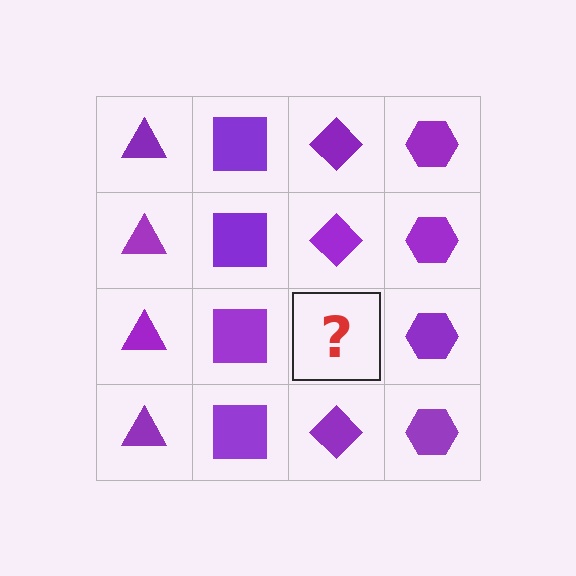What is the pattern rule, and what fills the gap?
The rule is that each column has a consistent shape. The gap should be filled with a purple diamond.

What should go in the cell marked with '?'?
The missing cell should contain a purple diamond.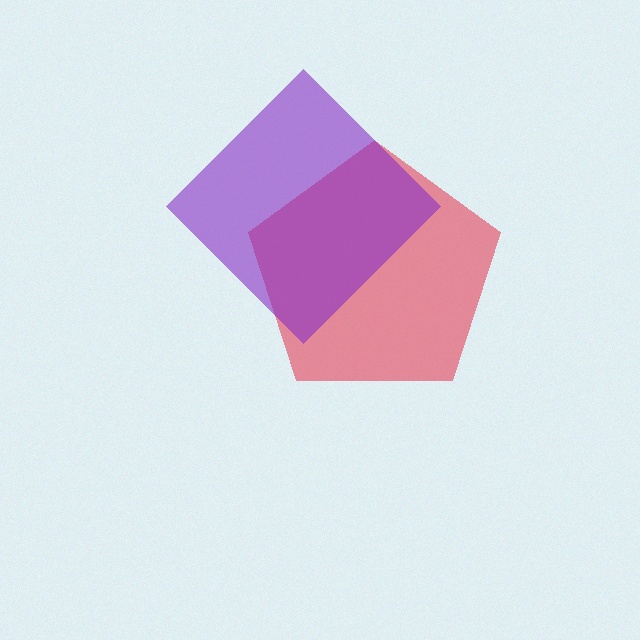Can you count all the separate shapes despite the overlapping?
Yes, there are 2 separate shapes.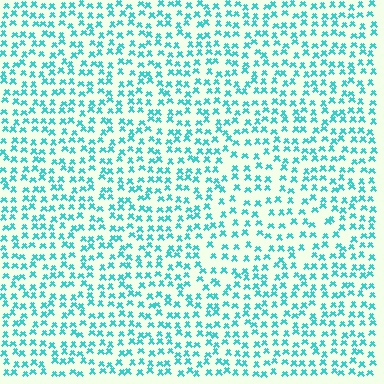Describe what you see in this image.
The image contains small cyan elements arranged at two different densities. A triangle-shaped region is visible where the elements are less densely packed than the surrounding area.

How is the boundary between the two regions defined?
The boundary is defined by a change in element density (approximately 1.4x ratio). All elements are the same color, size, and shape.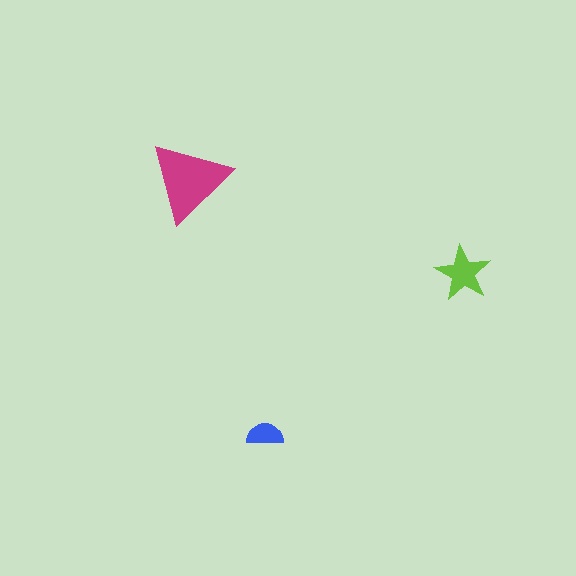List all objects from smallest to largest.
The blue semicircle, the lime star, the magenta triangle.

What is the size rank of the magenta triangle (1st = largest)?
1st.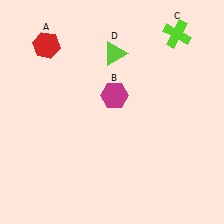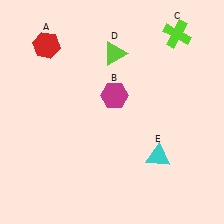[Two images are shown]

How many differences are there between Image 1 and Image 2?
There is 1 difference between the two images.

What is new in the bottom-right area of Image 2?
A cyan triangle (E) was added in the bottom-right area of Image 2.